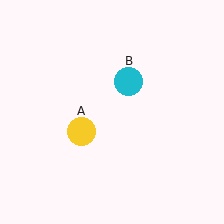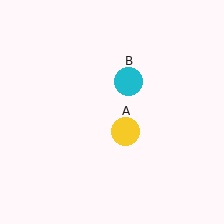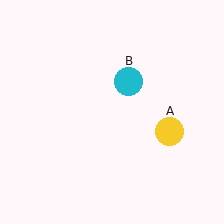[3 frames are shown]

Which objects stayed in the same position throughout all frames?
Cyan circle (object B) remained stationary.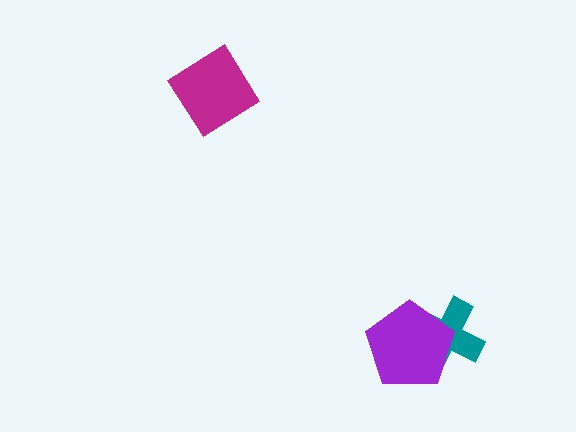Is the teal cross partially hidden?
Yes, it is partially covered by another shape.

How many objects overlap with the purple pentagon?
1 object overlaps with the purple pentagon.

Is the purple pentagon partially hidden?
No, no other shape covers it.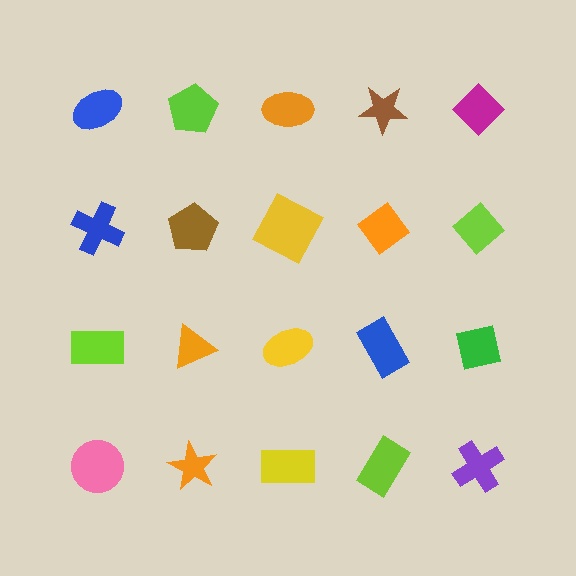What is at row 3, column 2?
An orange triangle.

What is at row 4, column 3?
A yellow rectangle.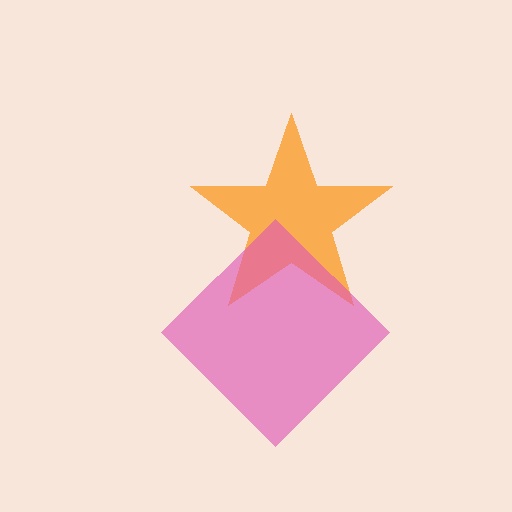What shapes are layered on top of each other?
The layered shapes are: an orange star, a pink diamond.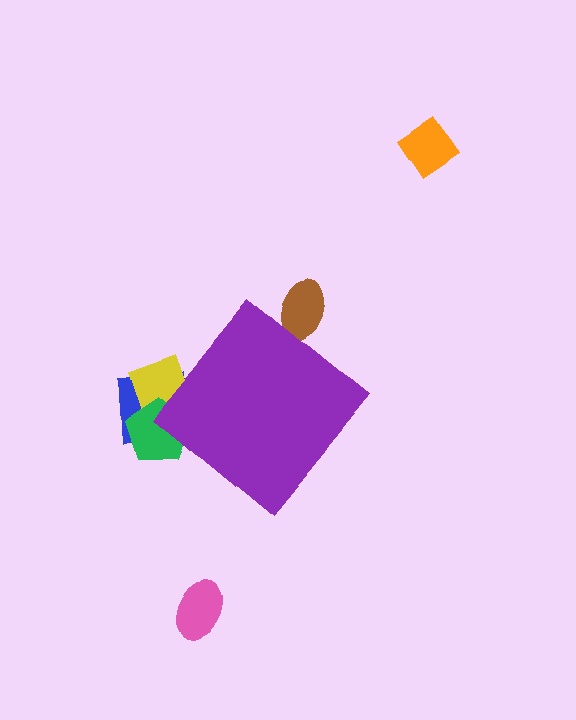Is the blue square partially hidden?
Yes, the blue square is partially hidden behind the purple diamond.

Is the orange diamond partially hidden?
No, the orange diamond is fully visible.